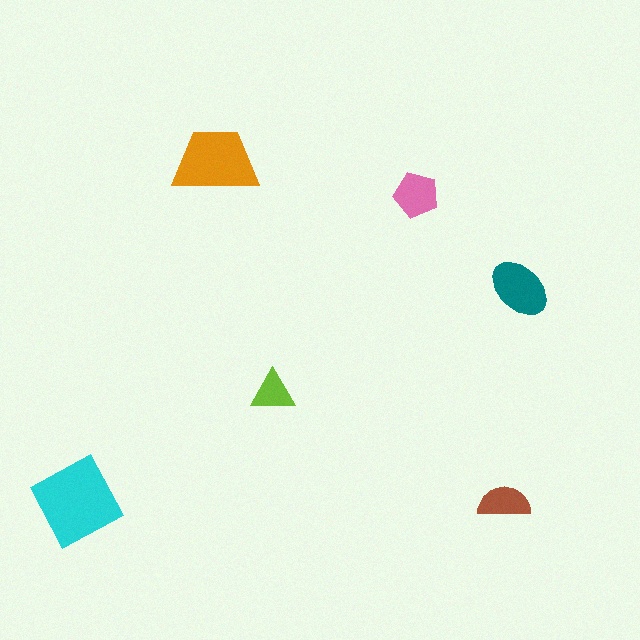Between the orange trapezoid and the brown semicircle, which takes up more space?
The orange trapezoid.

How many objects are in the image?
There are 6 objects in the image.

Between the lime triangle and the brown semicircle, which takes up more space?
The brown semicircle.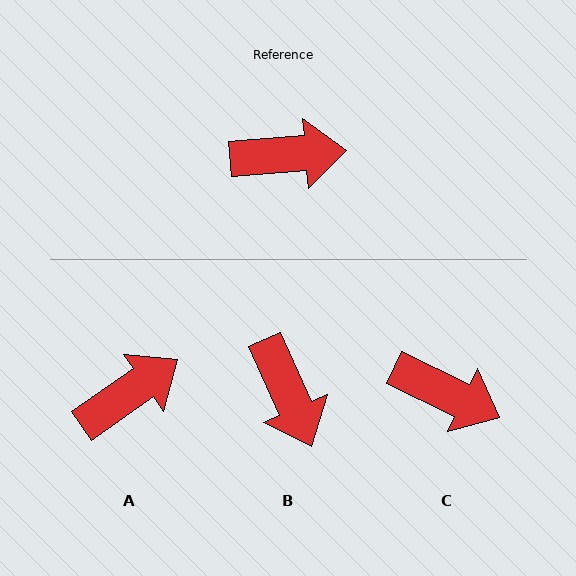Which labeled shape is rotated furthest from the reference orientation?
B, about 71 degrees away.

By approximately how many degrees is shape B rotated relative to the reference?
Approximately 71 degrees clockwise.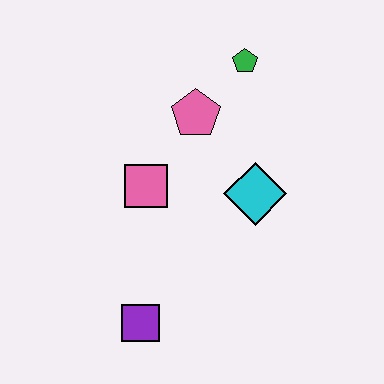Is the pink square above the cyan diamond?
Yes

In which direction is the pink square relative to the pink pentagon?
The pink square is below the pink pentagon.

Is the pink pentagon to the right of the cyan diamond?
No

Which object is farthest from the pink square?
The green pentagon is farthest from the pink square.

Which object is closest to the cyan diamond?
The pink pentagon is closest to the cyan diamond.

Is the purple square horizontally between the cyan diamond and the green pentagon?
No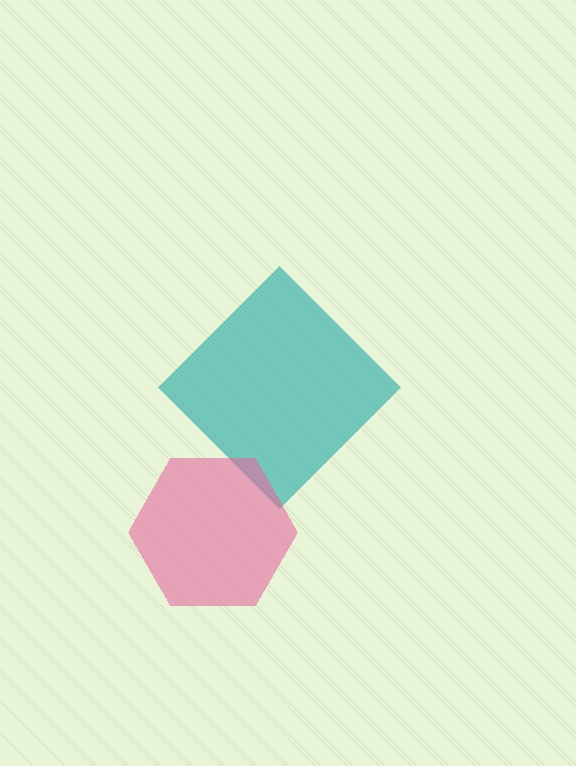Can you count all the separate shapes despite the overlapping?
Yes, there are 2 separate shapes.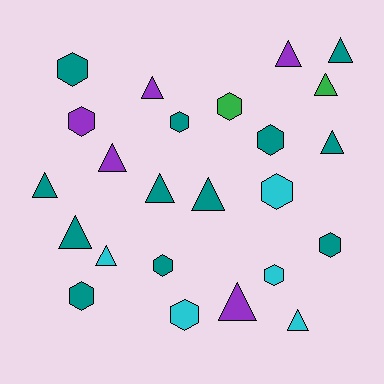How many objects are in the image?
There are 24 objects.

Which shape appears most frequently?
Triangle, with 13 objects.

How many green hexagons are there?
There is 1 green hexagon.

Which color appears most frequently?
Teal, with 12 objects.